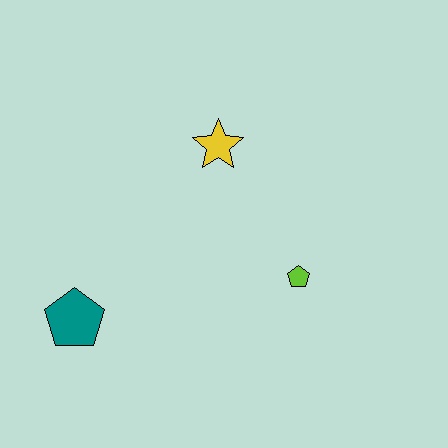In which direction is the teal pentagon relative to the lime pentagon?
The teal pentagon is to the left of the lime pentagon.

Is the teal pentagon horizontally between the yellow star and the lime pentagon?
No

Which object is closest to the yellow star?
The lime pentagon is closest to the yellow star.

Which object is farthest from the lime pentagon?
The teal pentagon is farthest from the lime pentagon.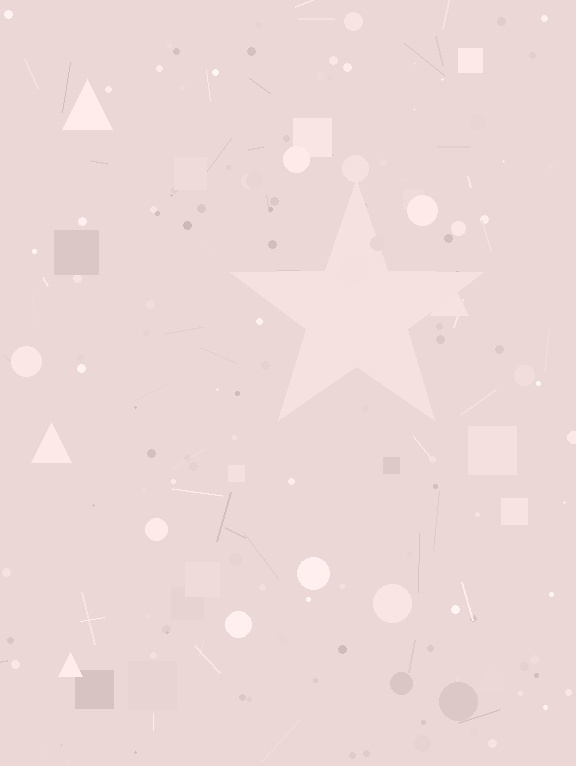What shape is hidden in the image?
A star is hidden in the image.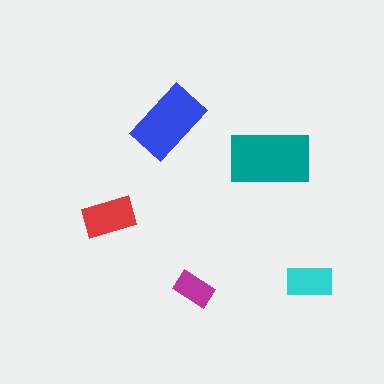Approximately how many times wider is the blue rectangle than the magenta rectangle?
About 2 times wider.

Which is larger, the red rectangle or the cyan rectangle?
The red one.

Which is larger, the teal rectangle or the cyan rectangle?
The teal one.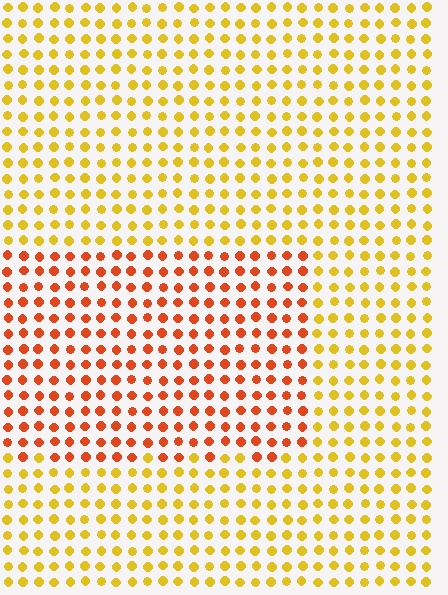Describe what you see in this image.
The image is filled with small yellow elements in a uniform arrangement. A rectangle-shaped region is visible where the elements are tinted to a slightly different hue, forming a subtle color boundary.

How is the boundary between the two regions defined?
The boundary is defined purely by a slight shift in hue (about 39 degrees). Spacing, size, and orientation are identical on both sides.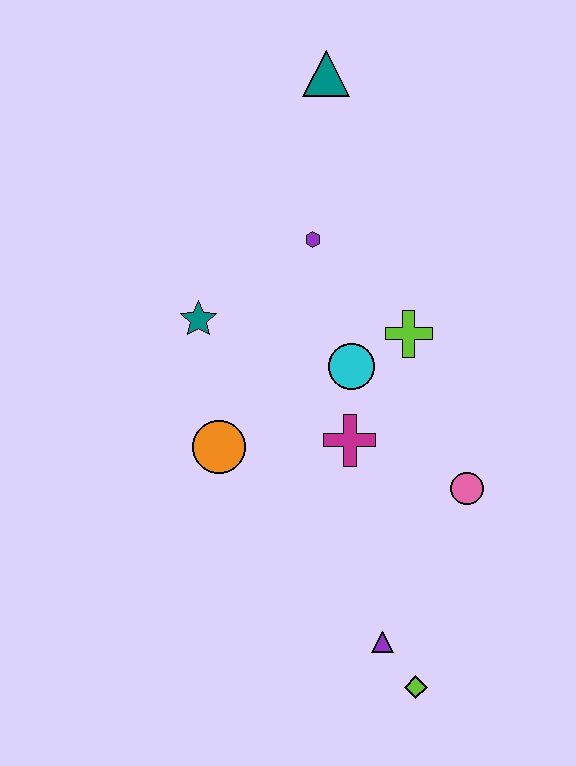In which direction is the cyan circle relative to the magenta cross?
The cyan circle is above the magenta cross.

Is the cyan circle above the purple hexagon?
No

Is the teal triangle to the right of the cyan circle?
No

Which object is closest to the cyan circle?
The lime cross is closest to the cyan circle.